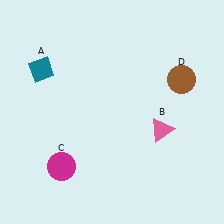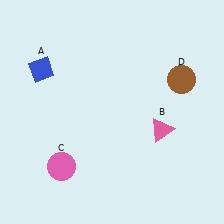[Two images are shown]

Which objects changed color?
A changed from teal to blue. C changed from magenta to pink.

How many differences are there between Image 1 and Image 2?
There are 2 differences between the two images.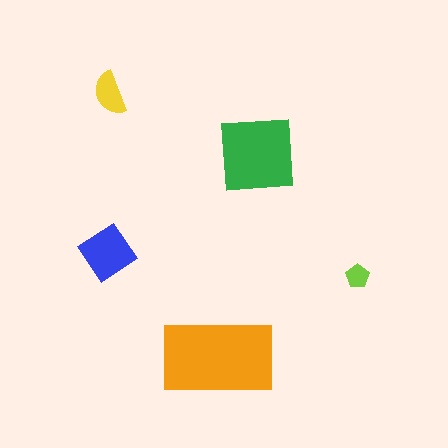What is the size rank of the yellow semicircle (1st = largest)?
4th.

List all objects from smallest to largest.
The lime pentagon, the yellow semicircle, the blue diamond, the green square, the orange rectangle.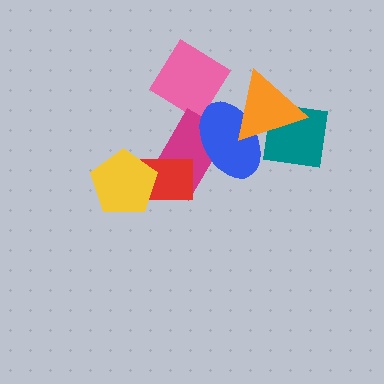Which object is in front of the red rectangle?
The yellow pentagon is in front of the red rectangle.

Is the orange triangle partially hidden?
No, no other shape covers it.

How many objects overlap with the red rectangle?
2 objects overlap with the red rectangle.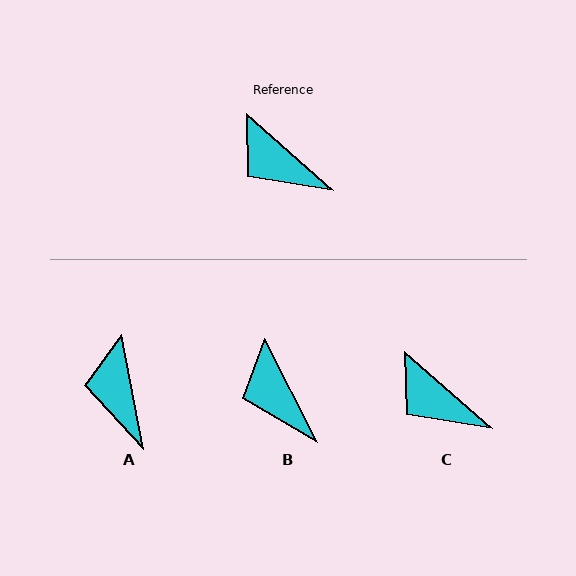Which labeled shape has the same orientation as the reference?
C.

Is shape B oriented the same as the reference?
No, it is off by about 21 degrees.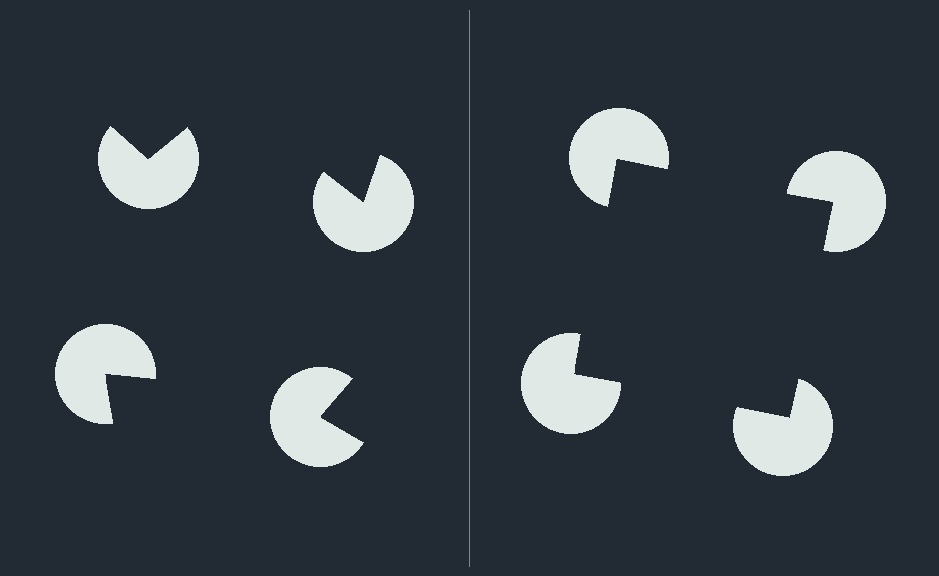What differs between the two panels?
The pac-man discs are positioned identically on both sides; only the wedge orientations differ. On the right they align to a square; on the left they are misaligned.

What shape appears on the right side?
An illusory square.